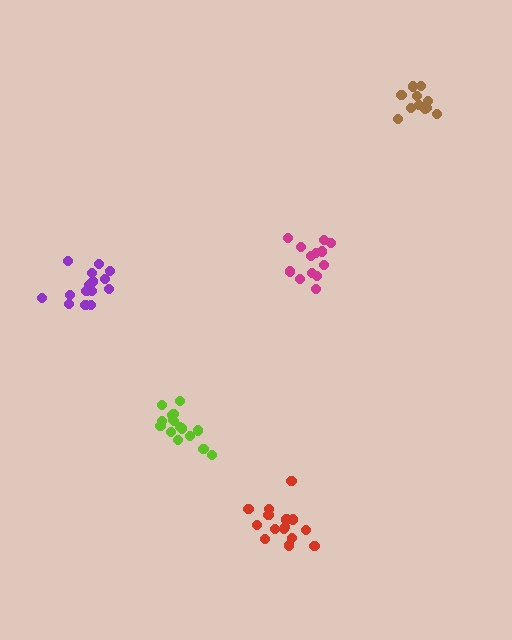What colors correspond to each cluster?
The clusters are colored: brown, purple, magenta, red, lime.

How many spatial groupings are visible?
There are 5 spatial groupings.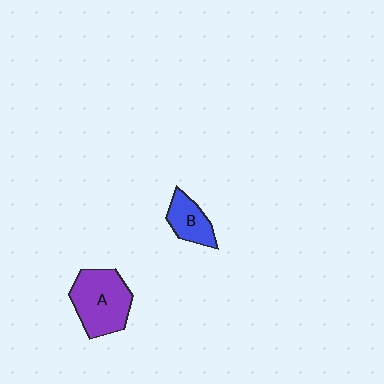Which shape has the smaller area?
Shape B (blue).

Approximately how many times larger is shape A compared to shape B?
Approximately 1.9 times.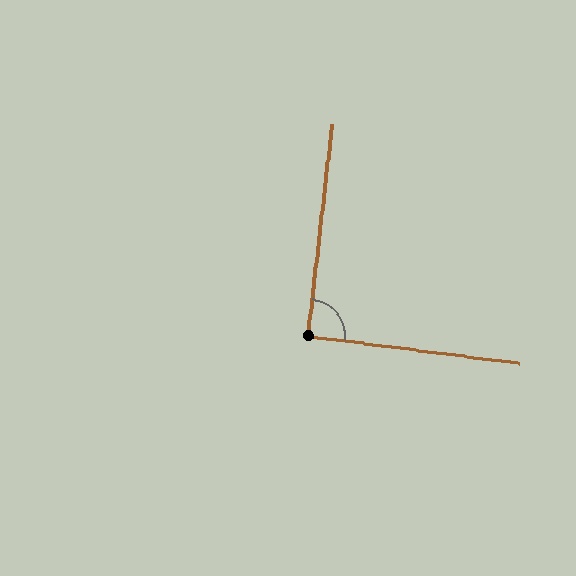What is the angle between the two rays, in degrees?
Approximately 91 degrees.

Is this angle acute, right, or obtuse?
It is approximately a right angle.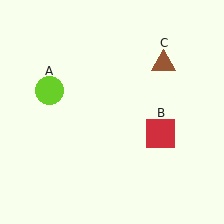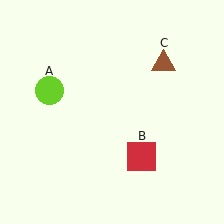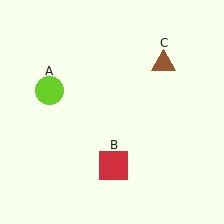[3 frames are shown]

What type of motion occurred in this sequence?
The red square (object B) rotated clockwise around the center of the scene.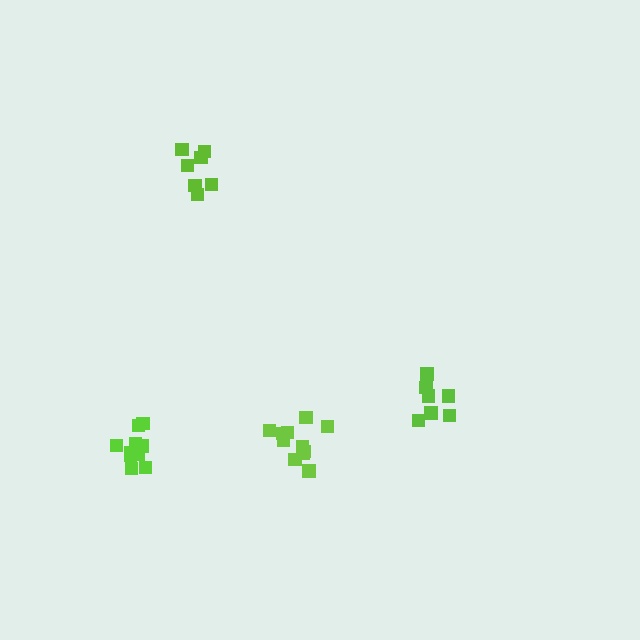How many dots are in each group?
Group 1: 11 dots, Group 2: 7 dots, Group 3: 10 dots, Group 4: 7 dots (35 total).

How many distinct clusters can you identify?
There are 4 distinct clusters.